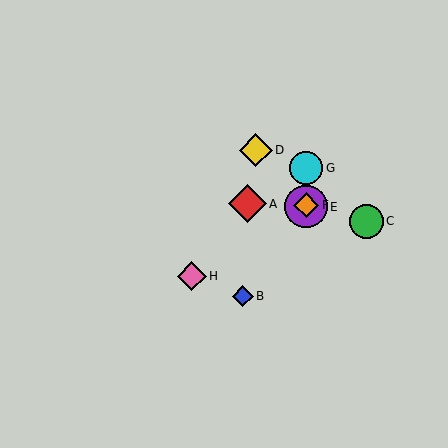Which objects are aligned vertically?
Objects E, F, G are aligned vertically.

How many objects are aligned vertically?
3 objects (E, F, G) are aligned vertically.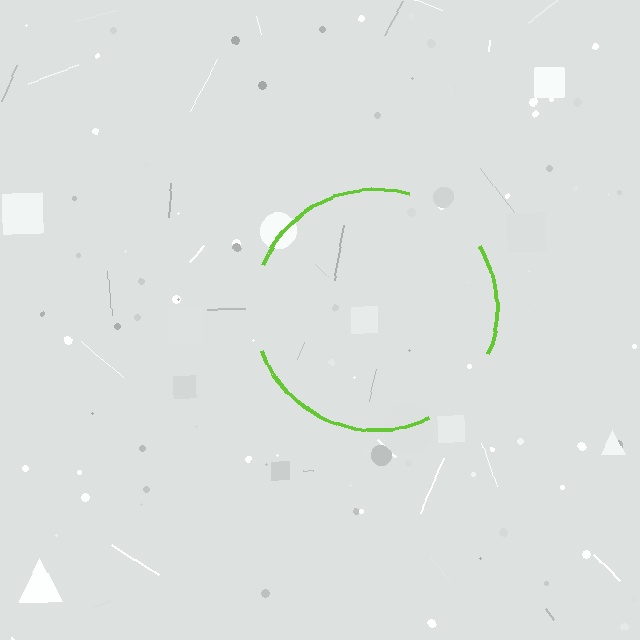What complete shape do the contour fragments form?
The contour fragments form a circle.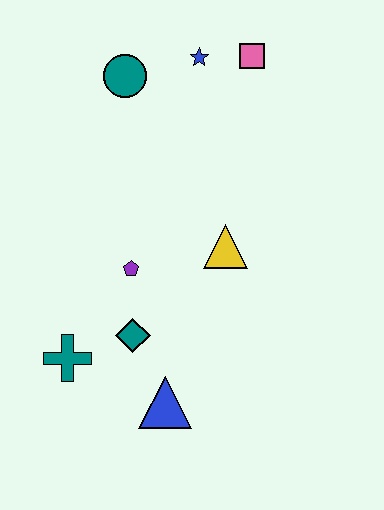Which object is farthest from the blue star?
The blue triangle is farthest from the blue star.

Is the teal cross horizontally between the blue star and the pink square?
No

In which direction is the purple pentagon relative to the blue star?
The purple pentagon is below the blue star.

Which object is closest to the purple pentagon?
The teal diamond is closest to the purple pentagon.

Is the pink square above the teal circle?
Yes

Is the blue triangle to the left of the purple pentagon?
No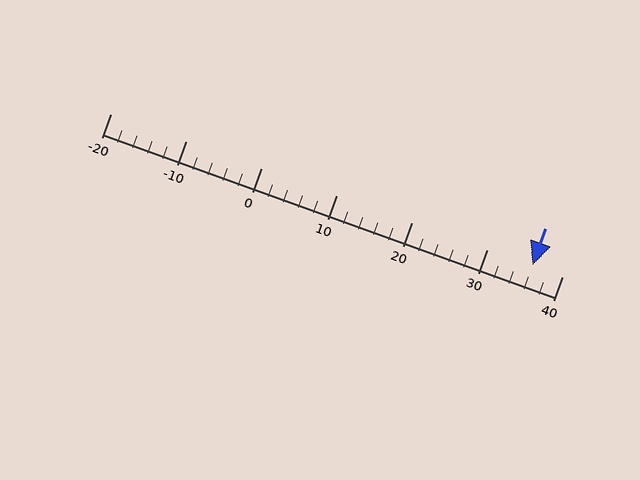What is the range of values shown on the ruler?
The ruler shows values from -20 to 40.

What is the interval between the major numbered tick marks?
The major tick marks are spaced 10 units apart.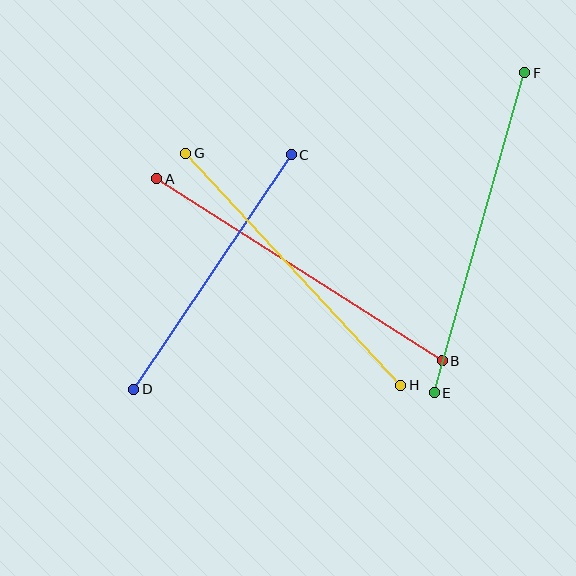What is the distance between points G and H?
The distance is approximately 316 pixels.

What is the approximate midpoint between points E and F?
The midpoint is at approximately (480, 233) pixels.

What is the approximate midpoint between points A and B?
The midpoint is at approximately (300, 270) pixels.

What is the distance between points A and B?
The distance is approximately 338 pixels.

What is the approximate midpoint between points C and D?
The midpoint is at approximately (212, 272) pixels.